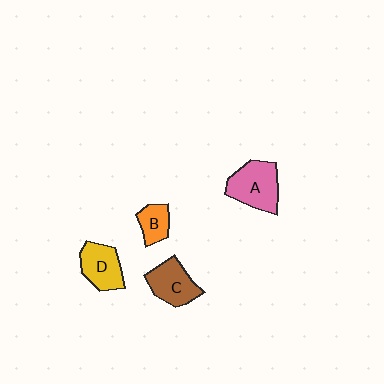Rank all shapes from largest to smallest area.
From largest to smallest: A (pink), C (brown), D (yellow), B (orange).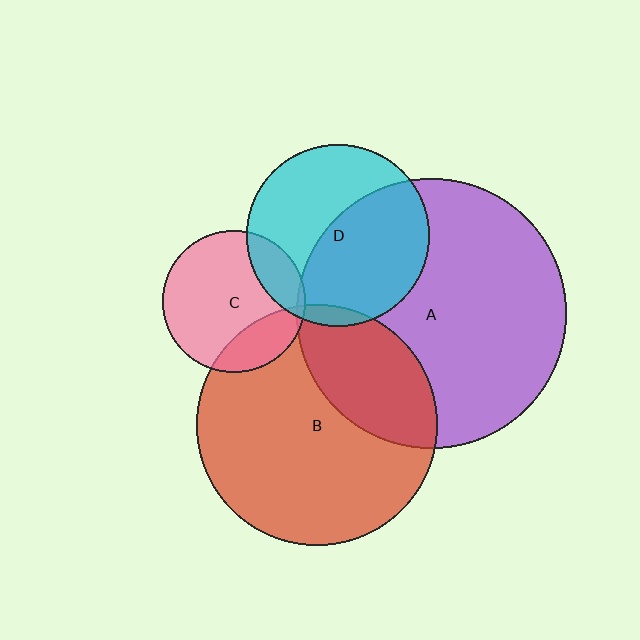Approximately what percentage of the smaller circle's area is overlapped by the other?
Approximately 5%.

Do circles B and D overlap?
Yes.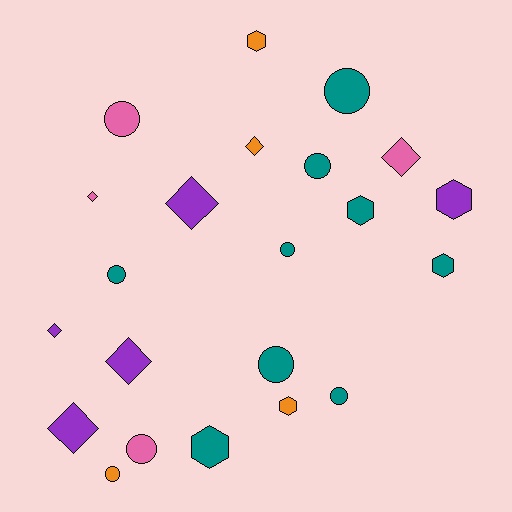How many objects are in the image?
There are 22 objects.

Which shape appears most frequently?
Circle, with 9 objects.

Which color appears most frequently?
Teal, with 9 objects.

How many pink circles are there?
There are 2 pink circles.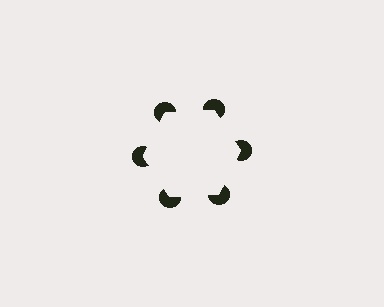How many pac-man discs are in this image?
There are 6 — one at each vertex of the illusory hexagon.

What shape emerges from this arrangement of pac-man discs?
An illusory hexagon — its edges are inferred from the aligned wedge cuts in the pac-man discs, not physically drawn.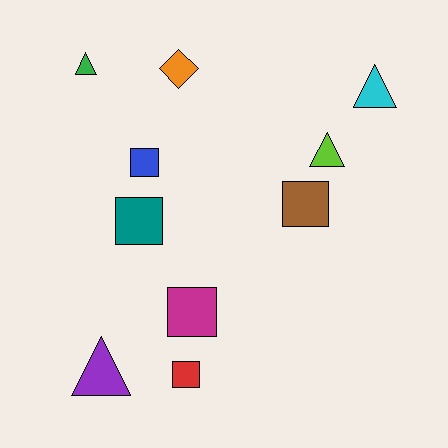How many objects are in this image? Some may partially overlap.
There are 10 objects.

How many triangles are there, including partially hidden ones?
There are 4 triangles.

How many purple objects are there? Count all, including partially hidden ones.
There is 1 purple object.